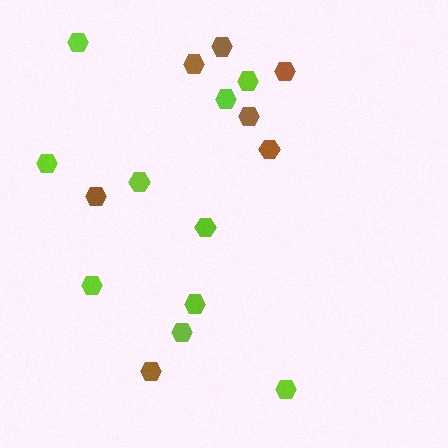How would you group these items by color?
There are 2 groups: one group of brown hexagons (7) and one group of lime hexagons (10).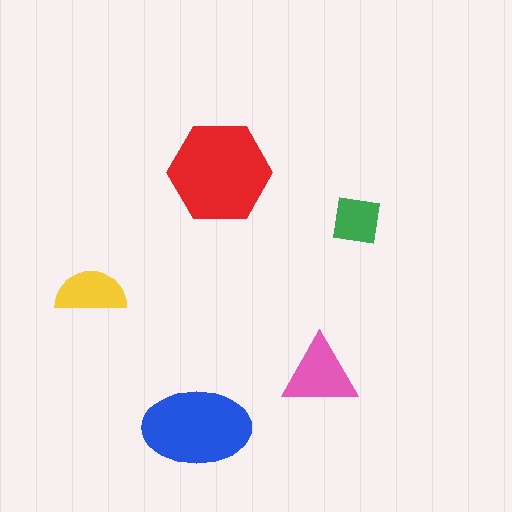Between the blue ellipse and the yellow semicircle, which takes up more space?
The blue ellipse.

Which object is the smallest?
The green square.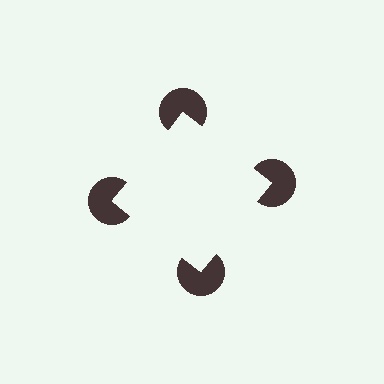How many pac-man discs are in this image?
There are 4 — one at each vertex of the illusory square.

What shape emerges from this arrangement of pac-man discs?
An illusory square — its edges are inferred from the aligned wedge cuts in the pac-man discs, not physically drawn.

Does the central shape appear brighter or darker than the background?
It typically appears slightly brighter than the background, even though no actual brightness change is drawn.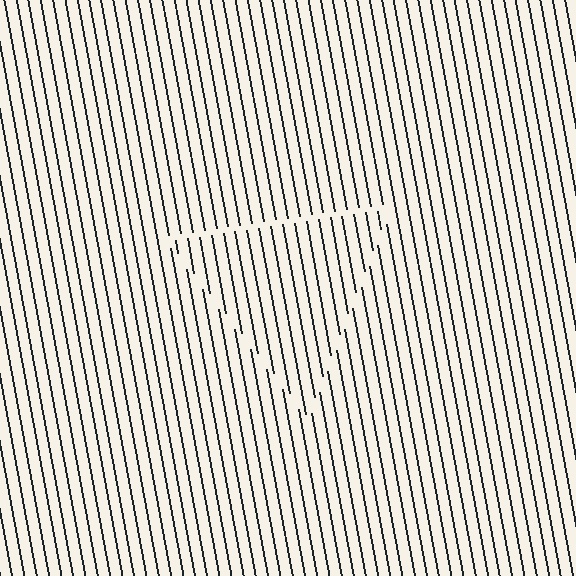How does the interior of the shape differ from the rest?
The interior of the shape contains the same grating, shifted by half a period — the contour is defined by the phase discontinuity where line-ends from the inner and outer gratings abut.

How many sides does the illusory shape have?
3 sides — the line-ends trace a triangle.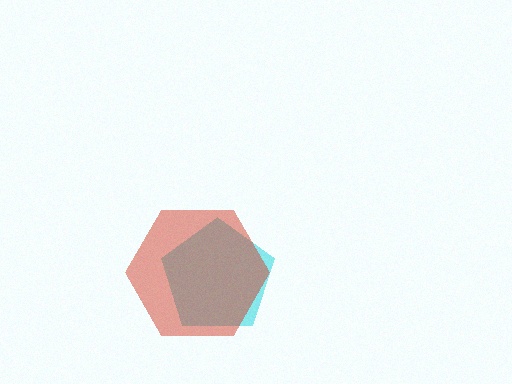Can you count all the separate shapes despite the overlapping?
Yes, there are 2 separate shapes.